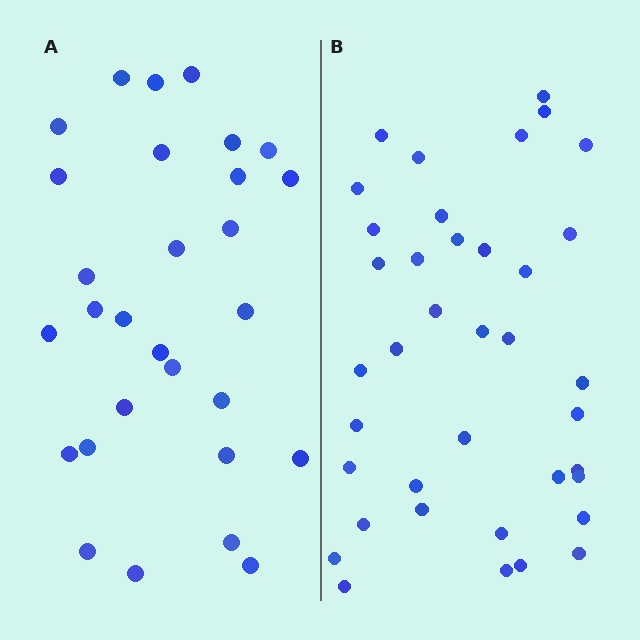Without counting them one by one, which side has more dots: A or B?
Region B (the right region) has more dots.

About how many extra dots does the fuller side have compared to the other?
Region B has roughly 8 or so more dots than region A.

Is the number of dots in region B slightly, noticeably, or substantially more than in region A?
Region B has noticeably more, but not dramatically so. The ratio is roughly 1.3 to 1.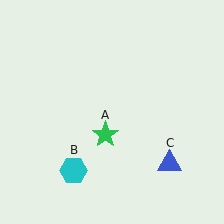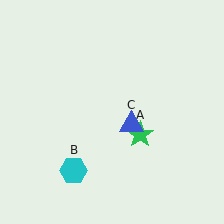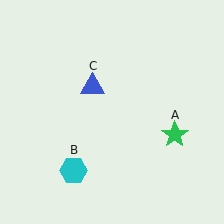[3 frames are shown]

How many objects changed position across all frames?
2 objects changed position: green star (object A), blue triangle (object C).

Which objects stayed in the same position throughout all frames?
Cyan hexagon (object B) remained stationary.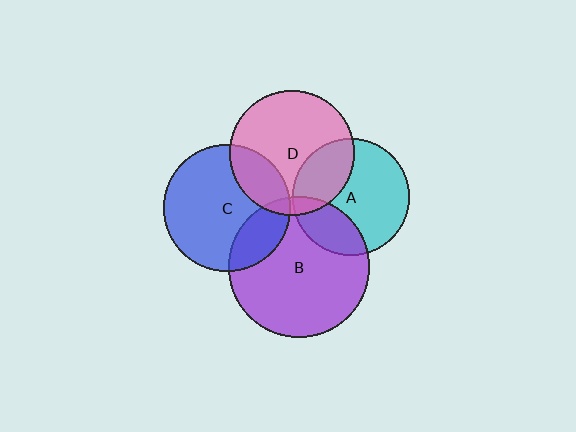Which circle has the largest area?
Circle B (purple).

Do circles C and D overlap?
Yes.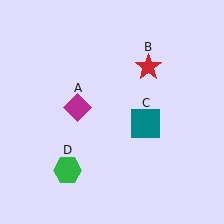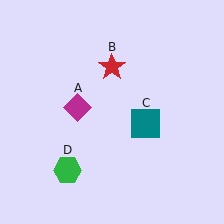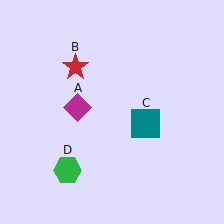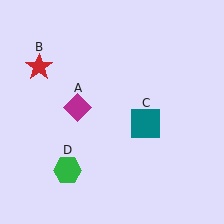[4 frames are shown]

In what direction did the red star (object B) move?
The red star (object B) moved left.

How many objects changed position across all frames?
1 object changed position: red star (object B).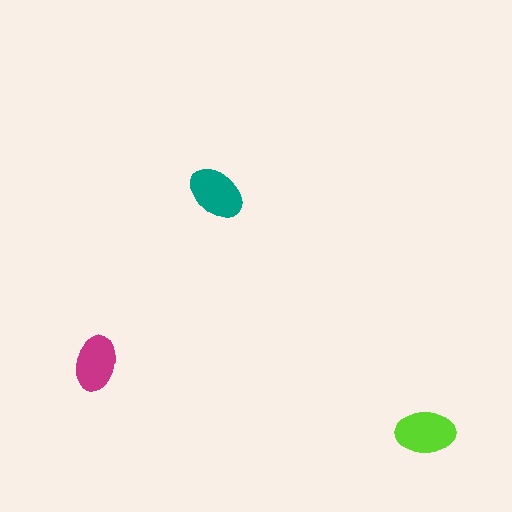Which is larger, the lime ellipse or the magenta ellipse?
The lime one.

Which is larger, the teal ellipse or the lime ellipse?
The lime one.